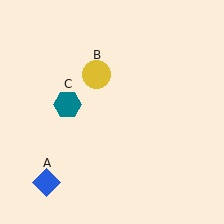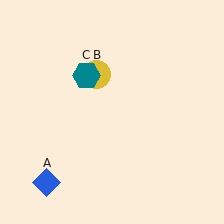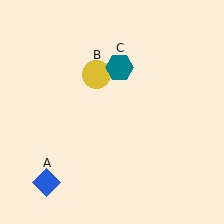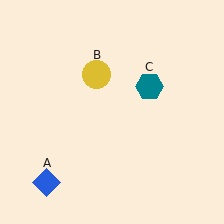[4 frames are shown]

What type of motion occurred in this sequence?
The teal hexagon (object C) rotated clockwise around the center of the scene.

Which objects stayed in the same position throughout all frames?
Blue diamond (object A) and yellow circle (object B) remained stationary.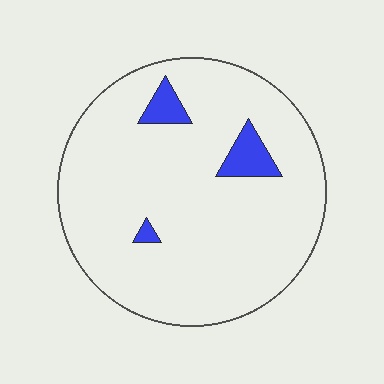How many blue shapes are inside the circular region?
3.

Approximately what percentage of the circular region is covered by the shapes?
Approximately 5%.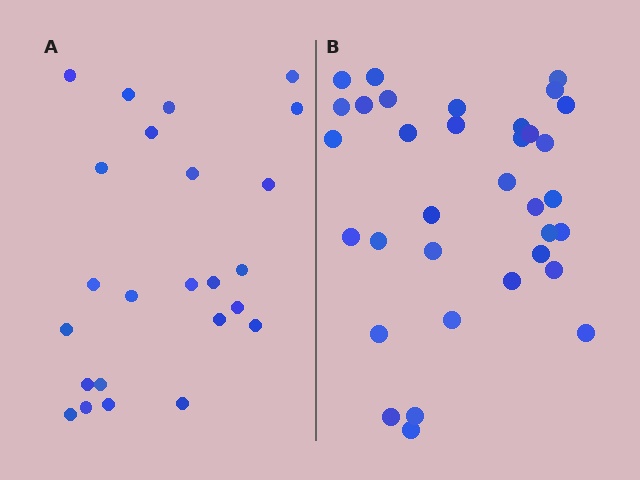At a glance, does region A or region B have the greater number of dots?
Region B (the right region) has more dots.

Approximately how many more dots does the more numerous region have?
Region B has roughly 10 or so more dots than region A.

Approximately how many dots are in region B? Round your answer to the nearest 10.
About 30 dots. (The exact count is 34, which rounds to 30.)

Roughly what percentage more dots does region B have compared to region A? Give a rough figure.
About 40% more.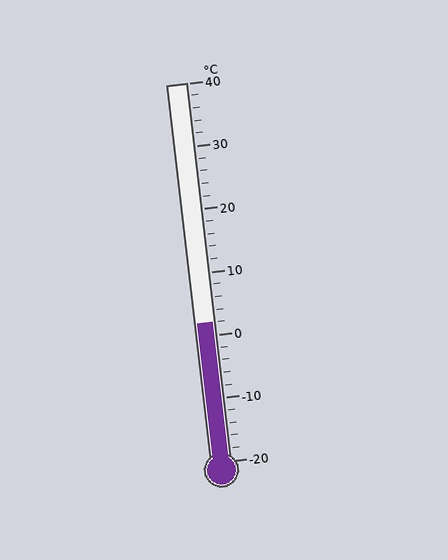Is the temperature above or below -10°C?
The temperature is above -10°C.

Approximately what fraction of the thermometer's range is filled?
The thermometer is filled to approximately 35% of its range.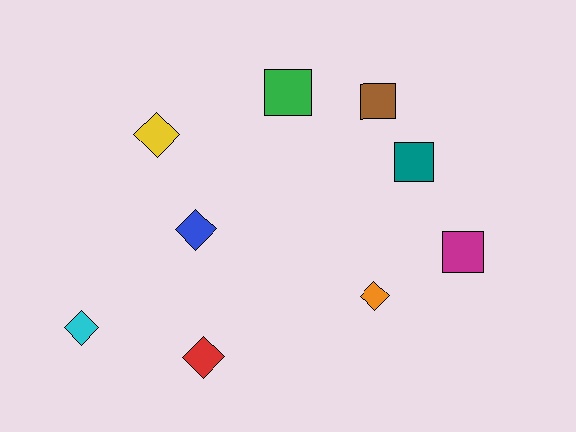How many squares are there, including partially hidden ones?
There are 4 squares.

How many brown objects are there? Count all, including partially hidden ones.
There is 1 brown object.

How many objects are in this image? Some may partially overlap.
There are 9 objects.